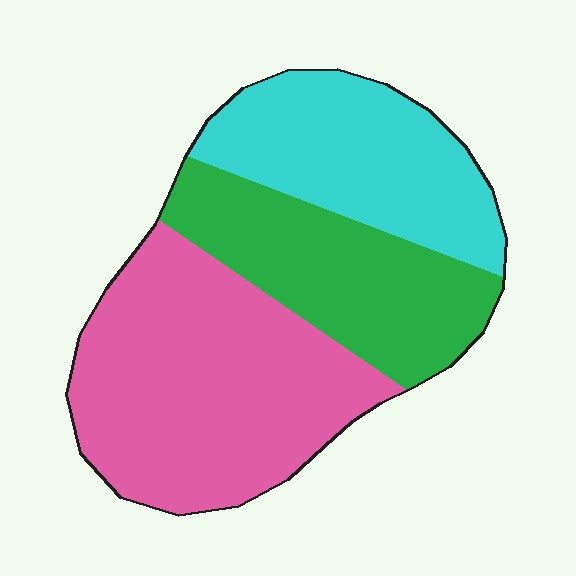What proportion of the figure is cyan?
Cyan covers about 25% of the figure.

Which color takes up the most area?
Pink, at roughly 45%.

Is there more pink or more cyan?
Pink.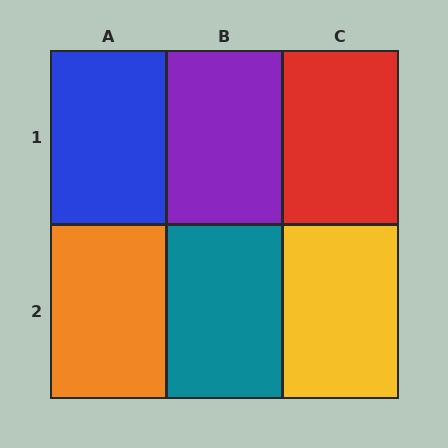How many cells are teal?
1 cell is teal.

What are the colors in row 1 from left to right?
Blue, purple, red.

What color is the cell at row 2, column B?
Teal.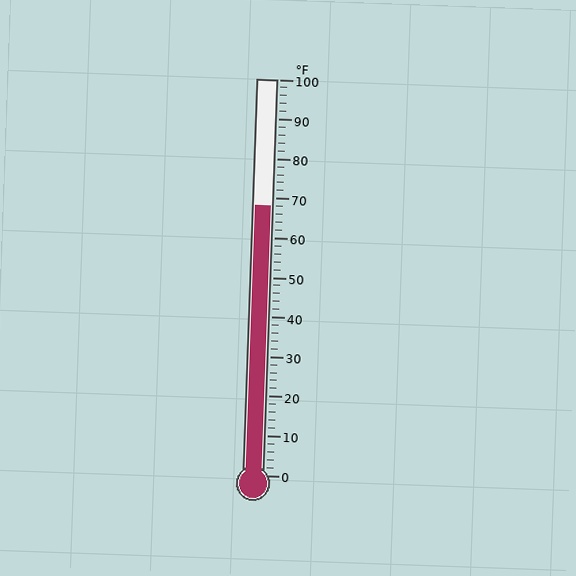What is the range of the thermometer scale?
The thermometer scale ranges from 0°F to 100°F.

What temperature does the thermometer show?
The thermometer shows approximately 68°F.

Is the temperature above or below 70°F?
The temperature is below 70°F.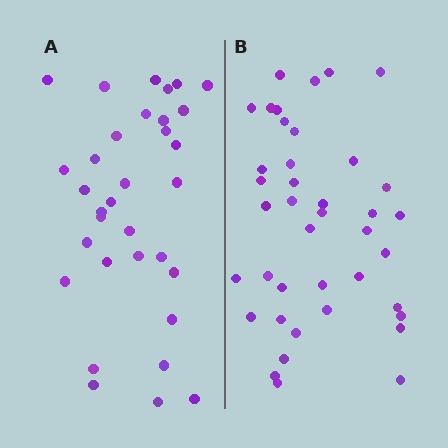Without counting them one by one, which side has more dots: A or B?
Region B (the right region) has more dots.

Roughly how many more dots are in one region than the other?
Region B has roughly 8 or so more dots than region A.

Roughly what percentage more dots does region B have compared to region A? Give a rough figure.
About 20% more.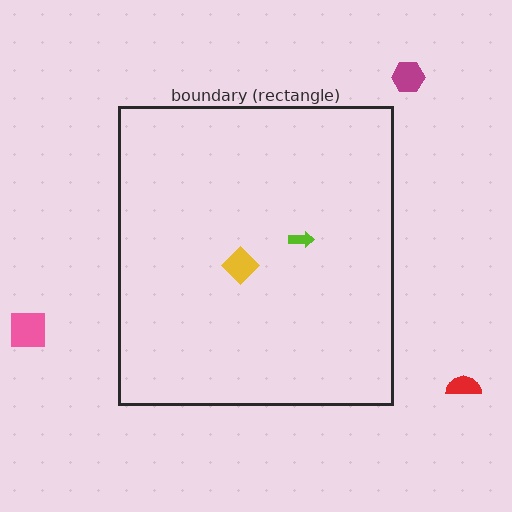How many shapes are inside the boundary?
2 inside, 3 outside.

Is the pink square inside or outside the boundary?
Outside.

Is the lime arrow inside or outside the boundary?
Inside.